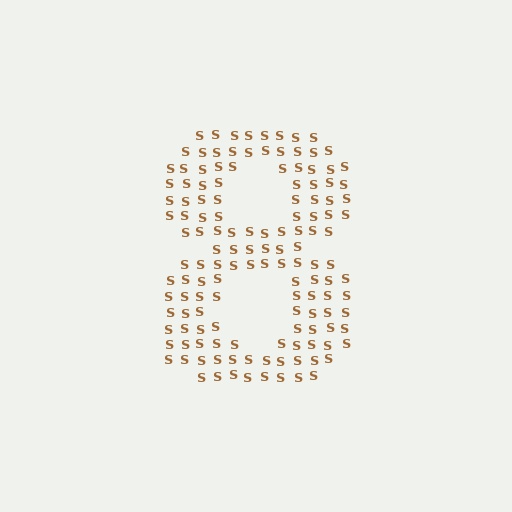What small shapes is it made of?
It is made of small letter S's.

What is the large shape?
The large shape is the digit 8.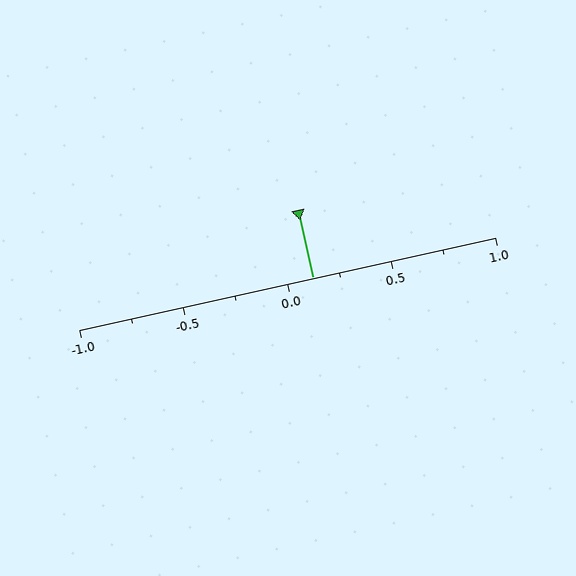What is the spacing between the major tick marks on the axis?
The major ticks are spaced 0.5 apart.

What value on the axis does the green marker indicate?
The marker indicates approximately 0.12.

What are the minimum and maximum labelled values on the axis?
The axis runs from -1.0 to 1.0.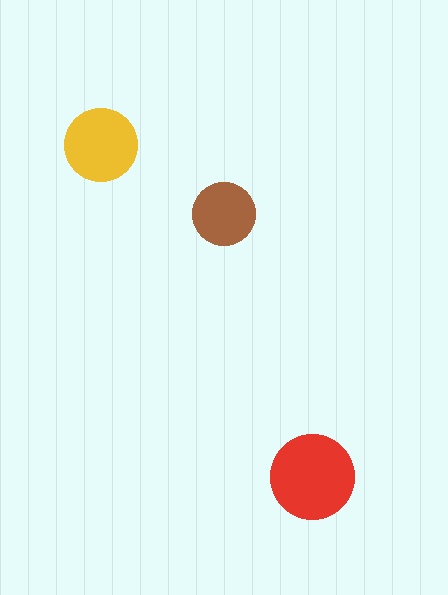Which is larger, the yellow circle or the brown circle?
The yellow one.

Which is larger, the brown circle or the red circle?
The red one.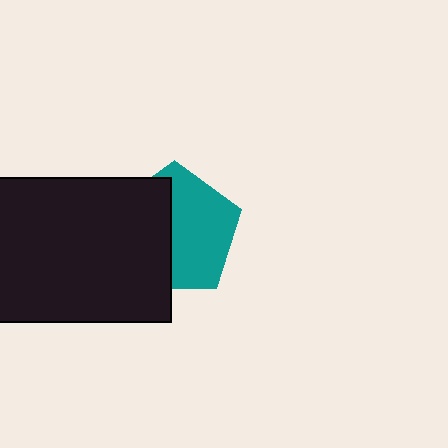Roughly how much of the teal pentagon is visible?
About half of it is visible (roughly 54%).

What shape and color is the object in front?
The object in front is a black rectangle.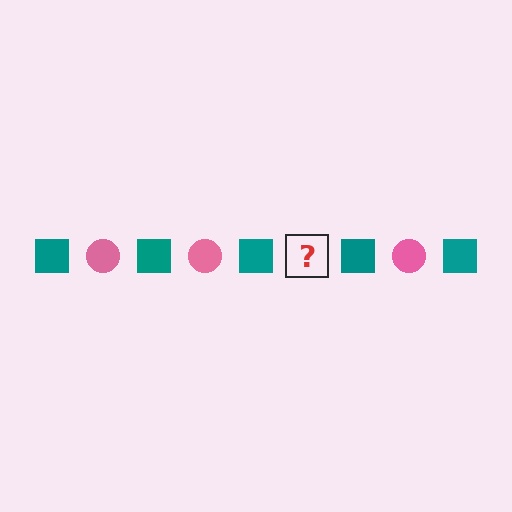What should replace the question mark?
The question mark should be replaced with a pink circle.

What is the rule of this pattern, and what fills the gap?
The rule is that the pattern alternates between teal square and pink circle. The gap should be filled with a pink circle.